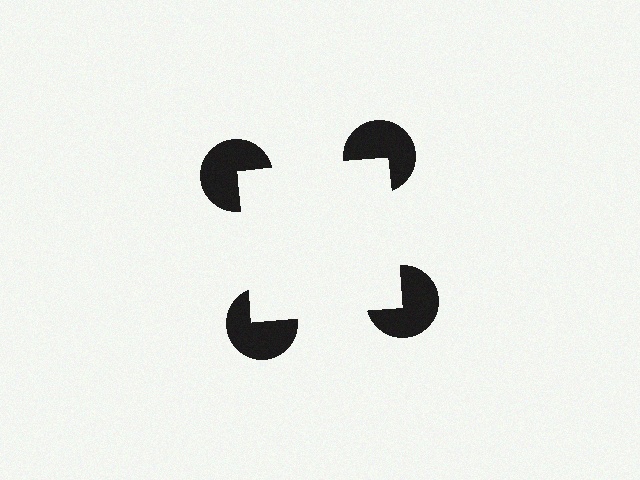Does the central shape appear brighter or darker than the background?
It typically appears slightly brighter than the background, even though no actual brightness change is drawn.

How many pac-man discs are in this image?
There are 4 — one at each vertex of the illusory square.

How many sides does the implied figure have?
4 sides.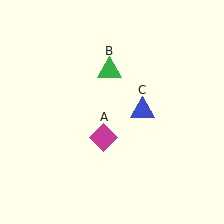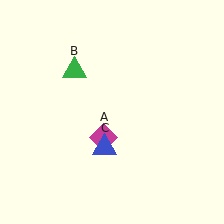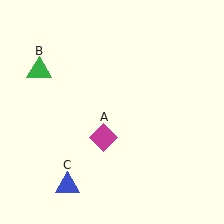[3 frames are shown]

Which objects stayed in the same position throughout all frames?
Magenta diamond (object A) remained stationary.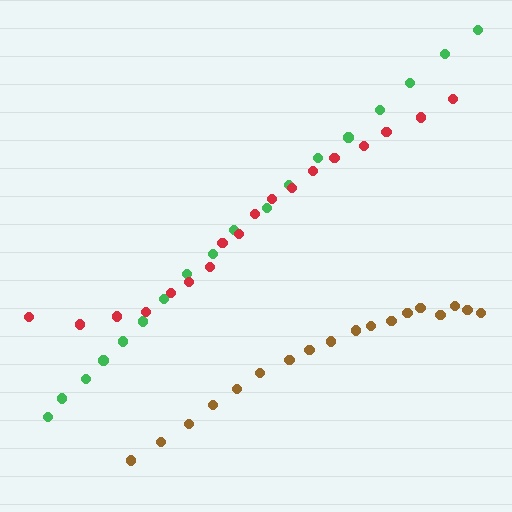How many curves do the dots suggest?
There are 3 distinct paths.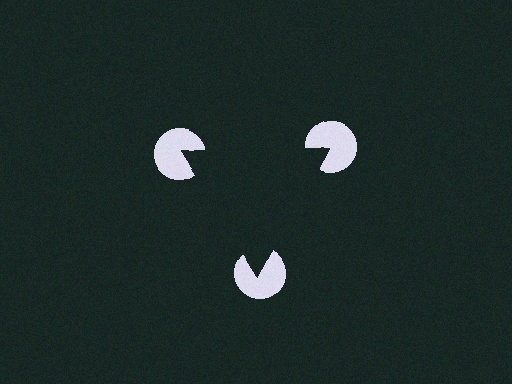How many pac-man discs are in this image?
There are 3 — one at each vertex of the illusory triangle.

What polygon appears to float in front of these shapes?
An illusory triangle — its edges are inferred from the aligned wedge cuts in the pac-man discs, not physically drawn.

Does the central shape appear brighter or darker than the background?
It typically appears slightly darker than the background, even though no actual brightness change is drawn.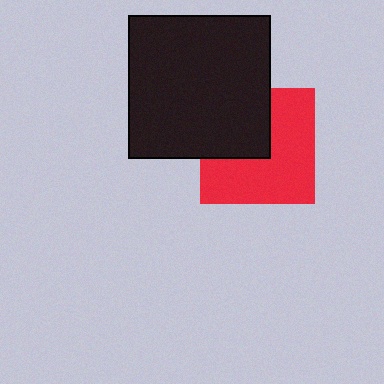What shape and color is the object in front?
The object in front is a black square.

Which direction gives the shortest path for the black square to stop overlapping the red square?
Moving toward the upper-left gives the shortest separation.